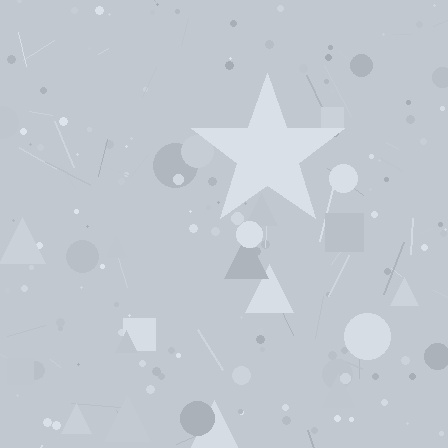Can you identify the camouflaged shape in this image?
The camouflaged shape is a star.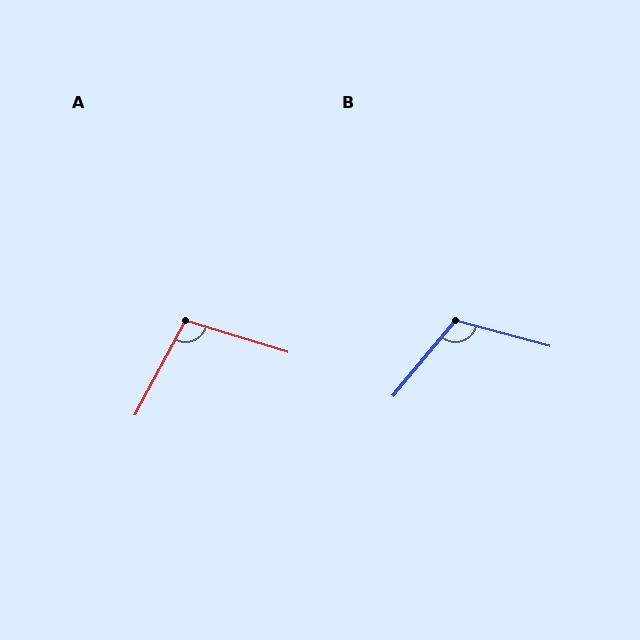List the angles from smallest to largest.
A (101°), B (114°).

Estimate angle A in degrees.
Approximately 101 degrees.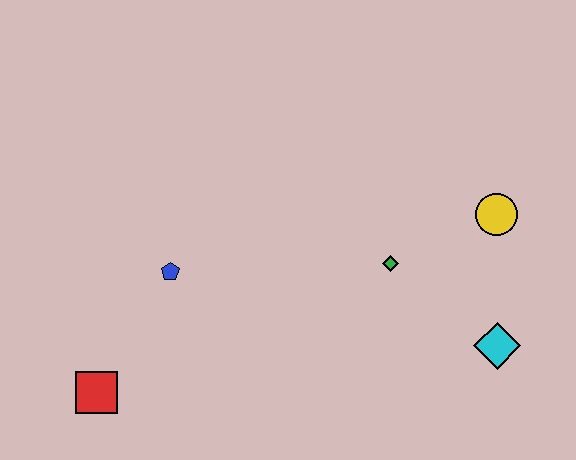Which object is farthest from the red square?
The yellow circle is farthest from the red square.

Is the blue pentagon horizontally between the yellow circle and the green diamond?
No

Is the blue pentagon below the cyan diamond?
No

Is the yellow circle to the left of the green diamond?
No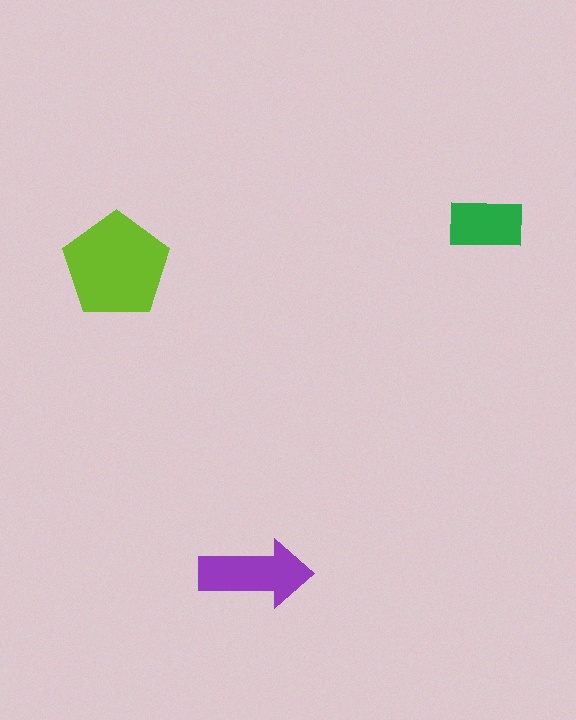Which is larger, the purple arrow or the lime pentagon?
The lime pentagon.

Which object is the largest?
The lime pentagon.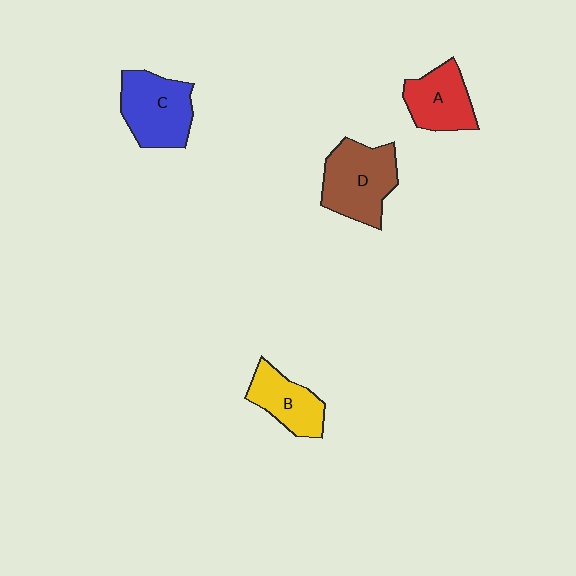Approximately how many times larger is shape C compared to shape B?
Approximately 1.3 times.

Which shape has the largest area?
Shape D (brown).